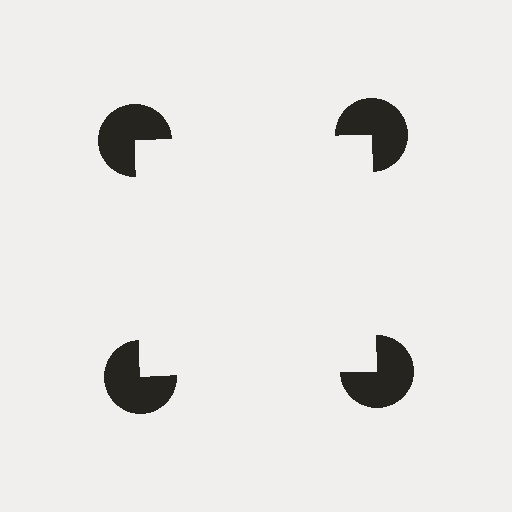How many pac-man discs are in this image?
There are 4 — one at each vertex of the illusory square.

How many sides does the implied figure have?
4 sides.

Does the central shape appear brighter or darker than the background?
It typically appears slightly brighter than the background, even though no actual brightness change is drawn.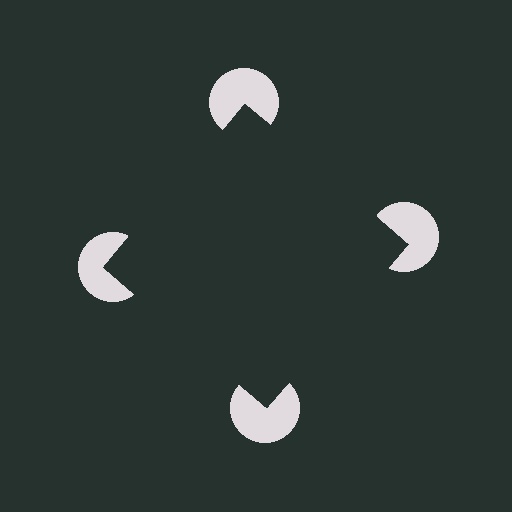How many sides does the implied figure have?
4 sides.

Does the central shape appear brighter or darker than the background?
It typically appears slightly darker than the background, even though no actual brightness change is drawn.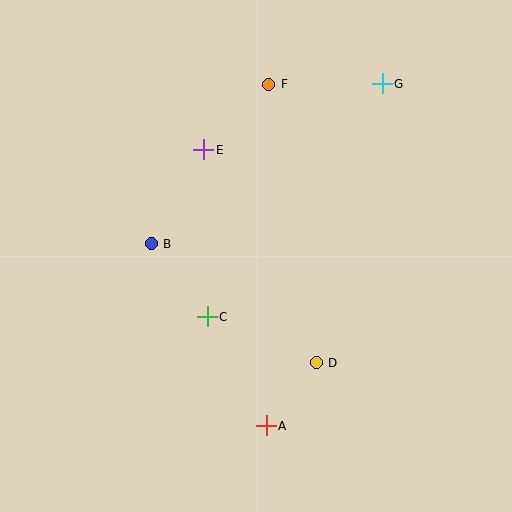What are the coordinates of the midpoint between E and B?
The midpoint between E and B is at (178, 197).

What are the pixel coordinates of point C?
Point C is at (207, 317).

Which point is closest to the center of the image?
Point C at (207, 317) is closest to the center.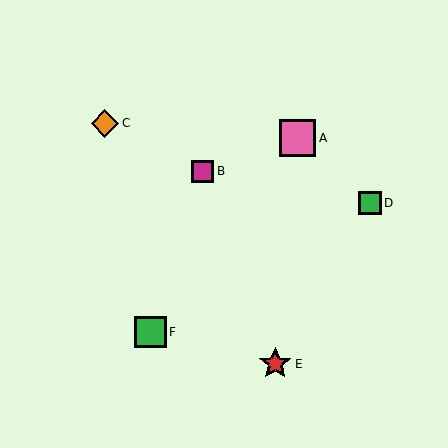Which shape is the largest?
The pink square (labeled A) is the largest.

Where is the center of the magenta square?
The center of the magenta square is at (203, 171).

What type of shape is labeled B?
Shape B is a magenta square.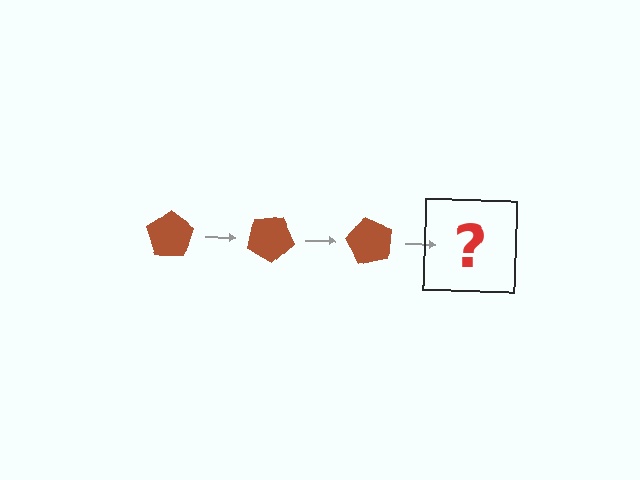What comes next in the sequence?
The next element should be a brown pentagon rotated 90 degrees.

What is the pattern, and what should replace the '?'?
The pattern is that the pentagon rotates 30 degrees each step. The '?' should be a brown pentagon rotated 90 degrees.